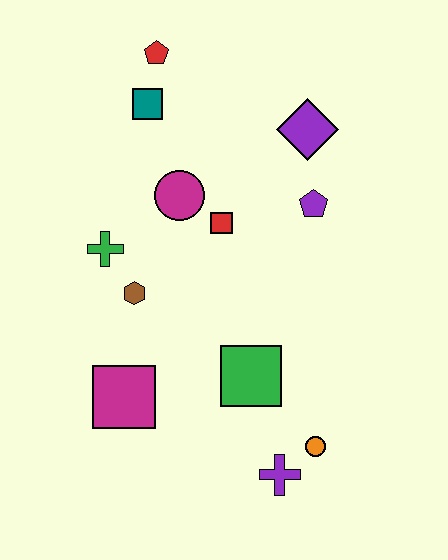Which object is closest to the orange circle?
The purple cross is closest to the orange circle.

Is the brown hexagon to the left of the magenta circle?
Yes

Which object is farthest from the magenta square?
The red pentagon is farthest from the magenta square.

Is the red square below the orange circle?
No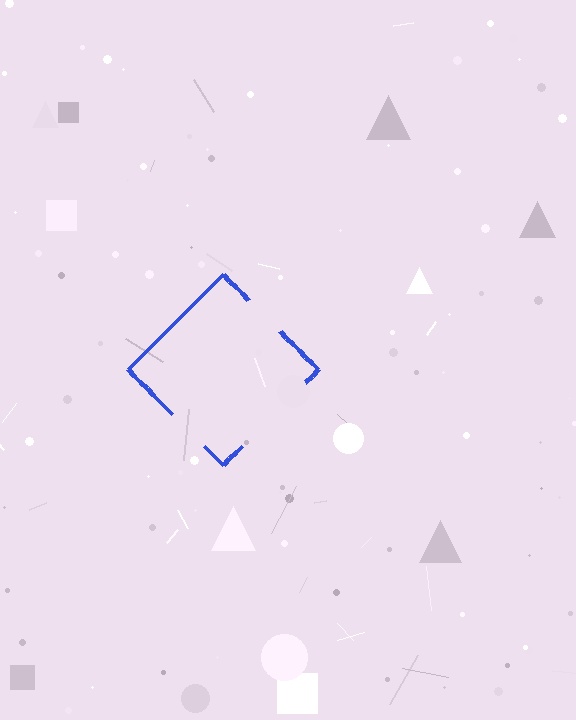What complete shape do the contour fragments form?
The contour fragments form a diamond.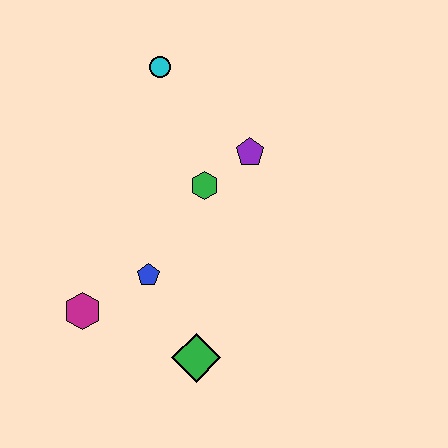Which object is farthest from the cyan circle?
The green diamond is farthest from the cyan circle.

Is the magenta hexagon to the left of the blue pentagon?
Yes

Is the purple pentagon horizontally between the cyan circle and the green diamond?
No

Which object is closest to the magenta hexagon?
The blue pentagon is closest to the magenta hexagon.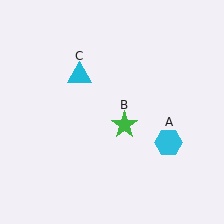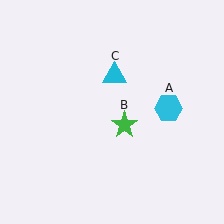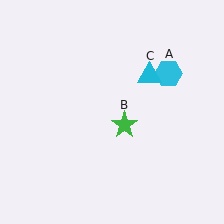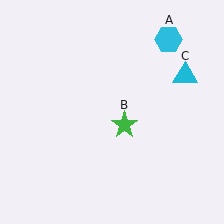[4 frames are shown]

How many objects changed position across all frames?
2 objects changed position: cyan hexagon (object A), cyan triangle (object C).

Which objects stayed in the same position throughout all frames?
Green star (object B) remained stationary.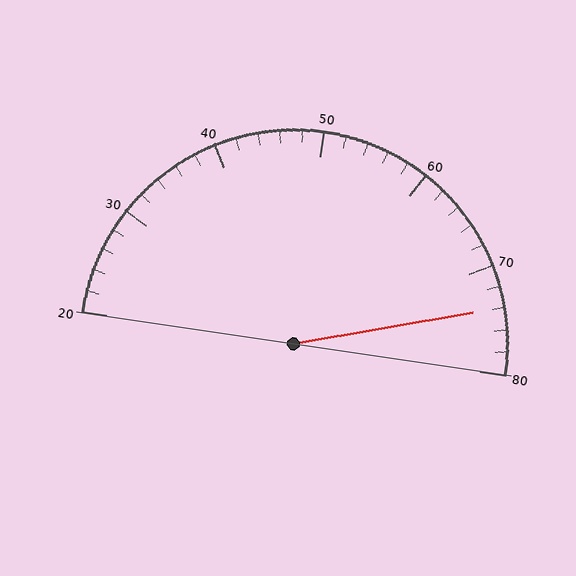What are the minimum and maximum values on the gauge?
The gauge ranges from 20 to 80.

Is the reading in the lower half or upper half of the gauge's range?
The reading is in the upper half of the range (20 to 80).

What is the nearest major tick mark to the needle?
The nearest major tick mark is 70.